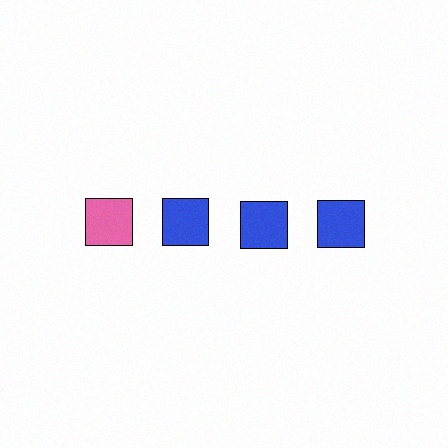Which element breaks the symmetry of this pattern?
The pink square in the top row, leftmost column breaks the symmetry. All other shapes are blue squares.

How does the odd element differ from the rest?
It has a different color: pink instead of blue.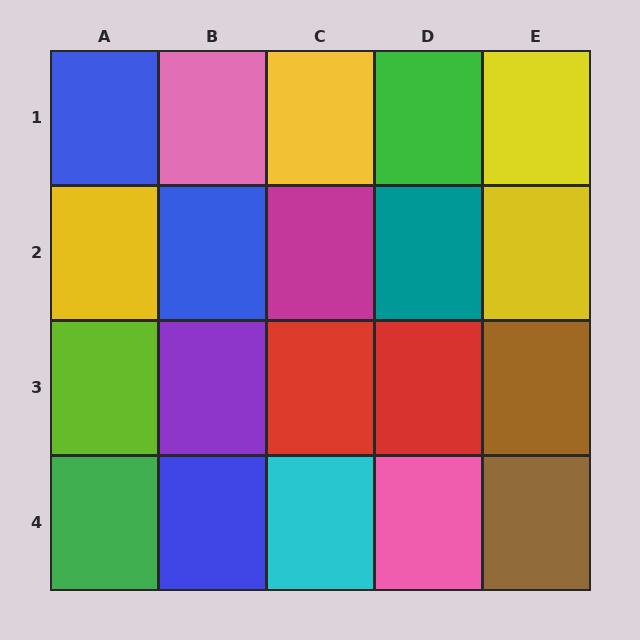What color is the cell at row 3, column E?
Brown.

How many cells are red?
2 cells are red.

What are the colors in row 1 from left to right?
Blue, pink, yellow, green, yellow.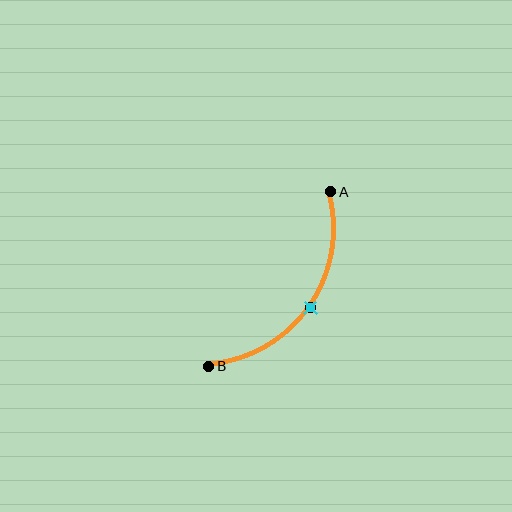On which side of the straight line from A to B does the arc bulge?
The arc bulges below and to the right of the straight line connecting A and B.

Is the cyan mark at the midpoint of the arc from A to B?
Yes. The cyan mark lies on the arc at equal arc-length from both A and B — it is the arc midpoint.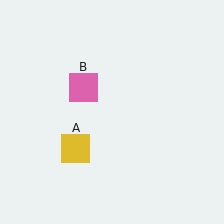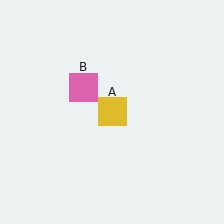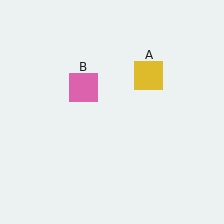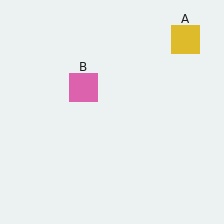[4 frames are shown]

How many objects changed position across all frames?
1 object changed position: yellow square (object A).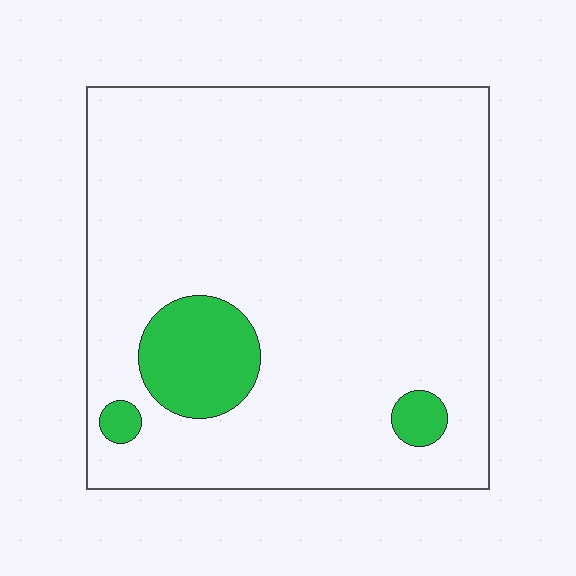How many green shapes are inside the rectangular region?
3.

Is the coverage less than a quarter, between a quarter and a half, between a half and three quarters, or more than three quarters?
Less than a quarter.